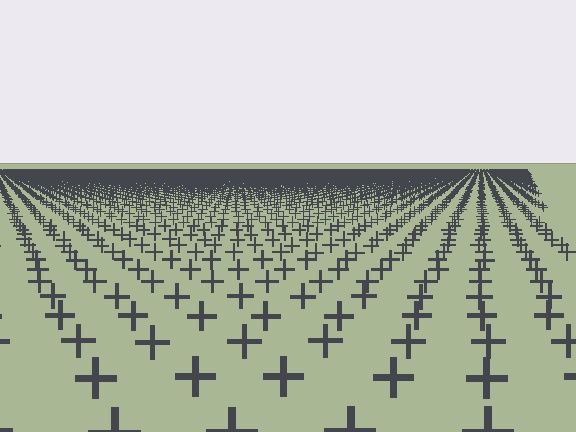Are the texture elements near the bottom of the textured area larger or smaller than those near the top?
Larger. Near the bottom, elements are closer to the viewer and appear at a bigger on-screen size.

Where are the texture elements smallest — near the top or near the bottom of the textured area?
Near the top.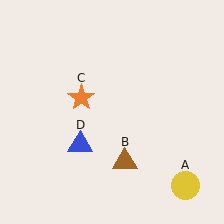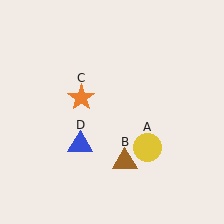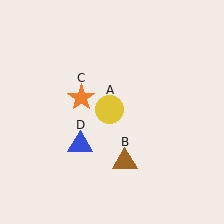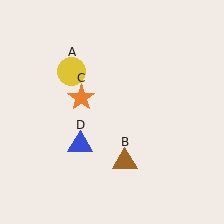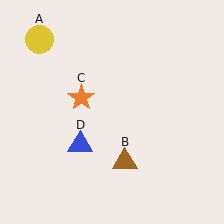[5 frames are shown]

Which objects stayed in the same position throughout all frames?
Brown triangle (object B) and orange star (object C) and blue triangle (object D) remained stationary.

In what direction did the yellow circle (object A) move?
The yellow circle (object A) moved up and to the left.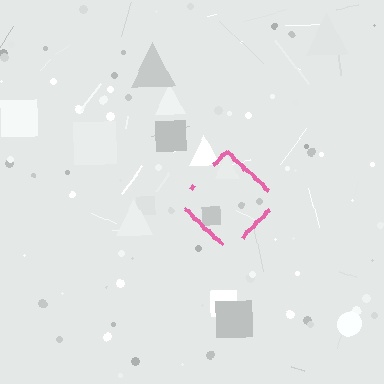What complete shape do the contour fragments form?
The contour fragments form a diamond.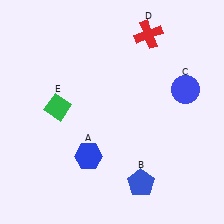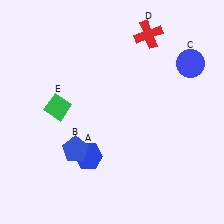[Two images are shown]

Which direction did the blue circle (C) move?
The blue circle (C) moved up.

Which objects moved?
The objects that moved are: the blue pentagon (B), the blue circle (C).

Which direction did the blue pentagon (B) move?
The blue pentagon (B) moved left.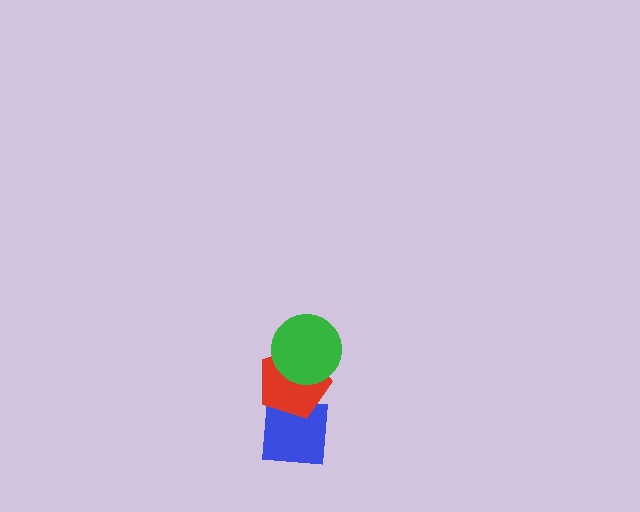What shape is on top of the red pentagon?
The green circle is on top of the red pentagon.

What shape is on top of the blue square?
The red pentagon is on top of the blue square.